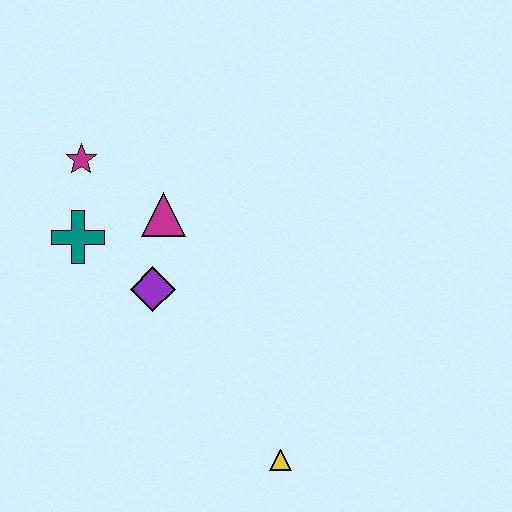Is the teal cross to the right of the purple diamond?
No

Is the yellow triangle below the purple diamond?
Yes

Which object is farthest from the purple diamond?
The yellow triangle is farthest from the purple diamond.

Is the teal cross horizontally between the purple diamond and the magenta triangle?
No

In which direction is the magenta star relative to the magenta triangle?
The magenta star is to the left of the magenta triangle.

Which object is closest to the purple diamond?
The magenta triangle is closest to the purple diamond.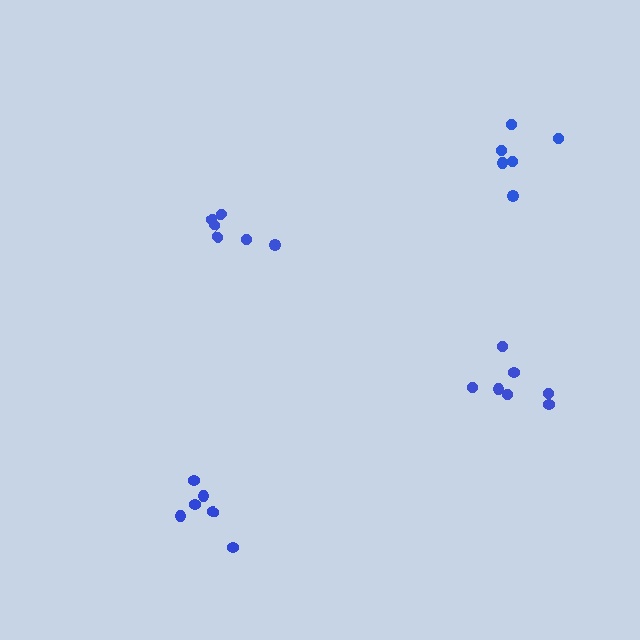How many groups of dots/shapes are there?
There are 4 groups.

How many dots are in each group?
Group 1: 6 dots, Group 2: 6 dots, Group 3: 6 dots, Group 4: 7 dots (25 total).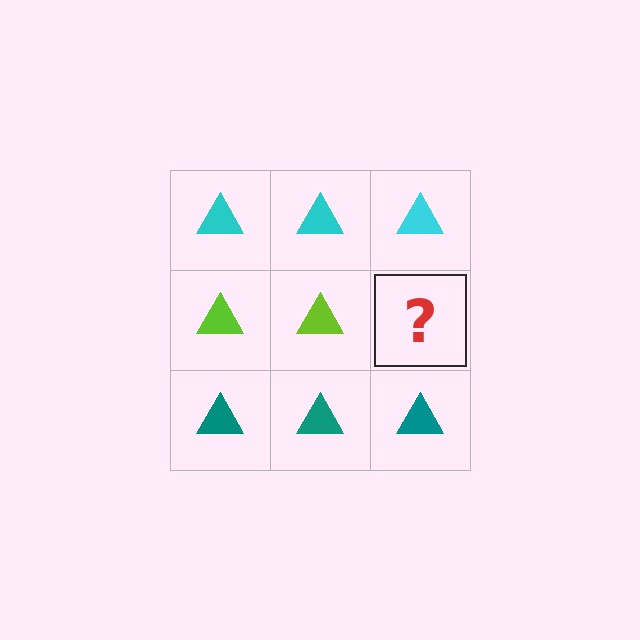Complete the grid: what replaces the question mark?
The question mark should be replaced with a lime triangle.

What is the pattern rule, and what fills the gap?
The rule is that each row has a consistent color. The gap should be filled with a lime triangle.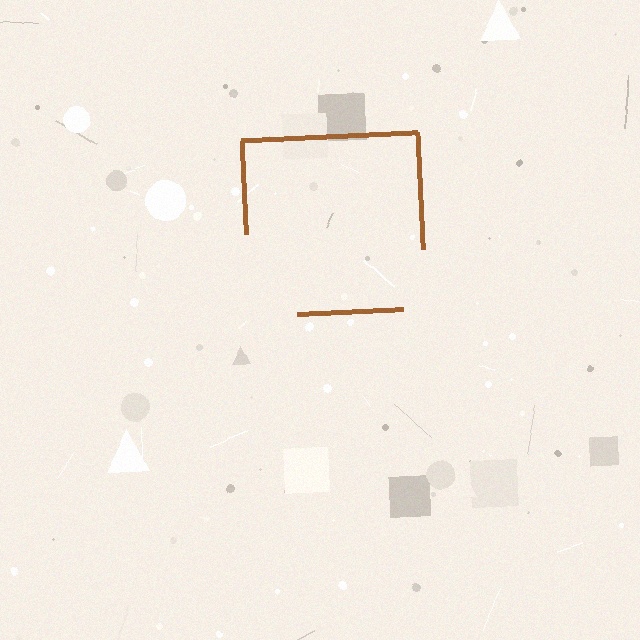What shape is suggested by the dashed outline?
The dashed outline suggests a square.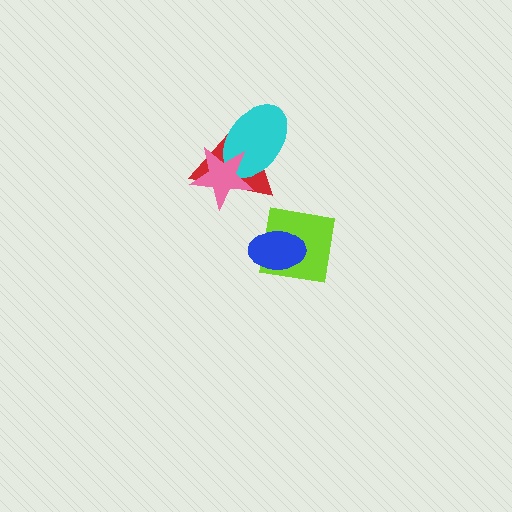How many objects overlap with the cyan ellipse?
2 objects overlap with the cyan ellipse.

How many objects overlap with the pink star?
2 objects overlap with the pink star.